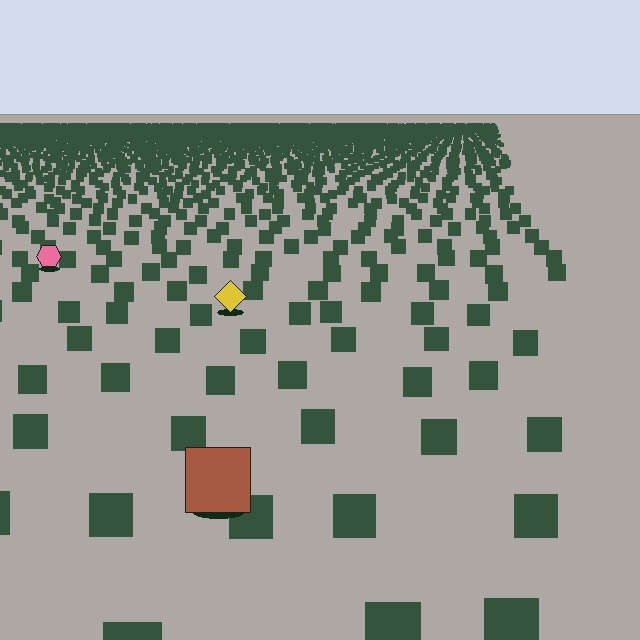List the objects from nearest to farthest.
From nearest to farthest: the brown square, the yellow diamond, the pink hexagon.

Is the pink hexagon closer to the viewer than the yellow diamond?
No. The yellow diamond is closer — you can tell from the texture gradient: the ground texture is coarser near it.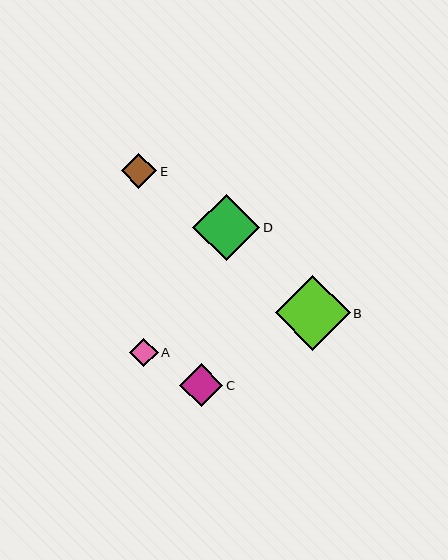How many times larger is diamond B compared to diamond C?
Diamond B is approximately 1.7 times the size of diamond C.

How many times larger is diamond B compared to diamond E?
Diamond B is approximately 2.1 times the size of diamond E.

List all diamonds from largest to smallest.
From largest to smallest: B, D, C, E, A.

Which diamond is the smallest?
Diamond A is the smallest with a size of approximately 29 pixels.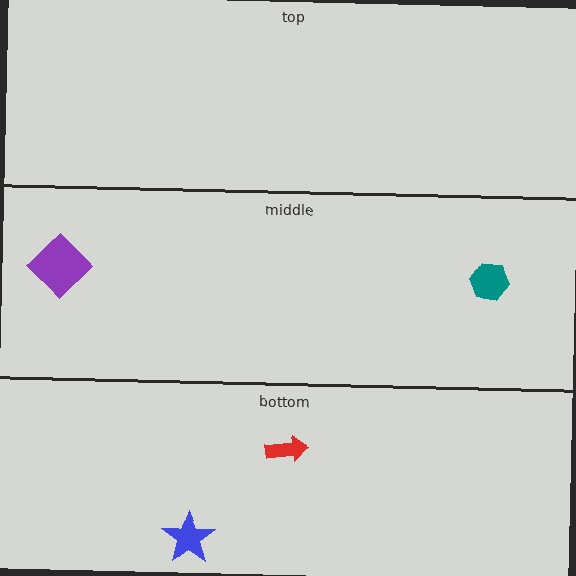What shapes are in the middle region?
The purple diamond, the teal hexagon.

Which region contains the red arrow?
The bottom region.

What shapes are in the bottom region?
The blue star, the red arrow.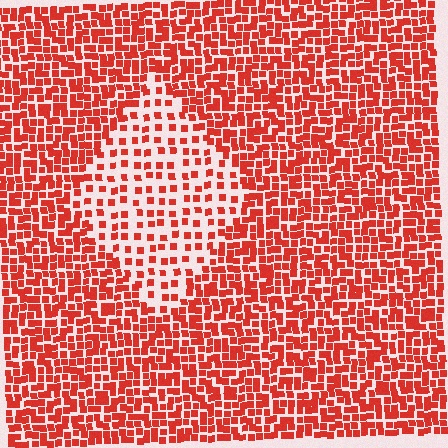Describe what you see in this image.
The image contains small red elements arranged at two different densities. A diamond-shaped region is visible where the elements are less densely packed than the surrounding area.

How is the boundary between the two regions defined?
The boundary is defined by a change in element density (approximately 2.2x ratio). All elements are the same color, size, and shape.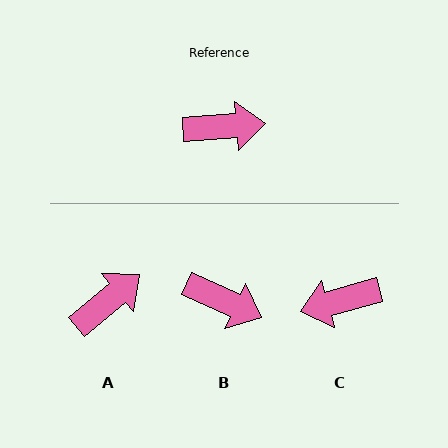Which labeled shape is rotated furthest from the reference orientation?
C, about 168 degrees away.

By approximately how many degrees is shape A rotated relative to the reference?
Approximately 36 degrees counter-clockwise.